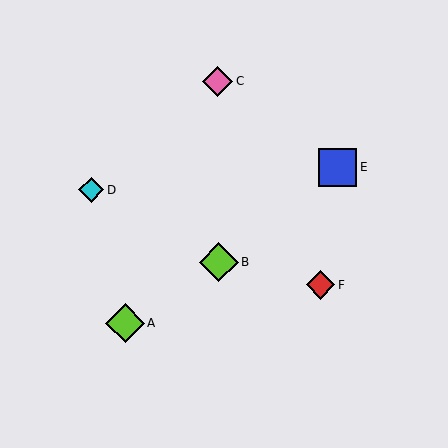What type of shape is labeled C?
Shape C is a pink diamond.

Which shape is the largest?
The lime diamond (labeled B) is the largest.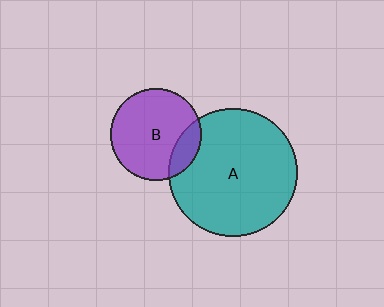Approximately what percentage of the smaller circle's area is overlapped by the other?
Approximately 15%.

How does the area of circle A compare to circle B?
Approximately 2.0 times.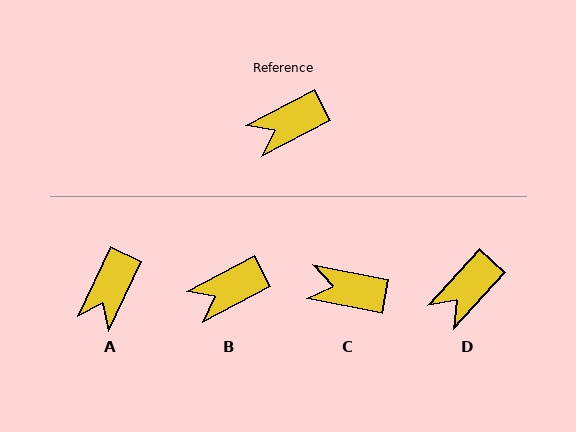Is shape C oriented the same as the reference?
No, it is off by about 38 degrees.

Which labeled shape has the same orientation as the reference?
B.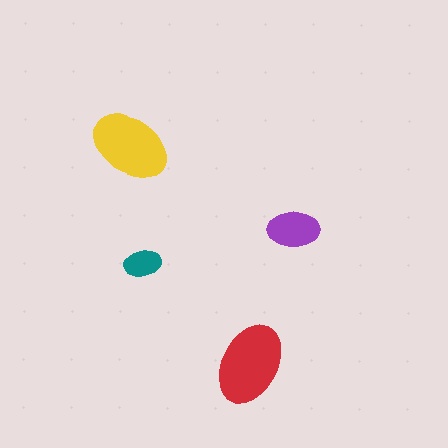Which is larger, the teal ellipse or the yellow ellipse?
The yellow one.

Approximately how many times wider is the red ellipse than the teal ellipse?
About 2 times wider.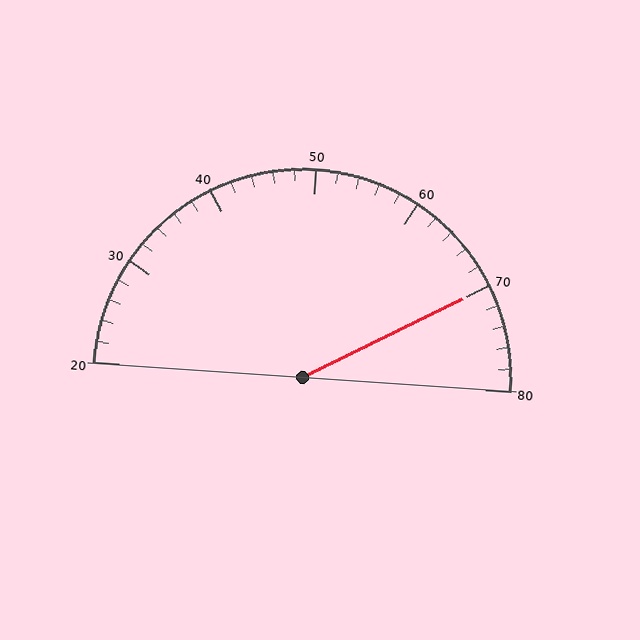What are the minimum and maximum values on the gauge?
The gauge ranges from 20 to 80.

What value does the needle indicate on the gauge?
The needle indicates approximately 70.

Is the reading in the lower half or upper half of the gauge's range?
The reading is in the upper half of the range (20 to 80).